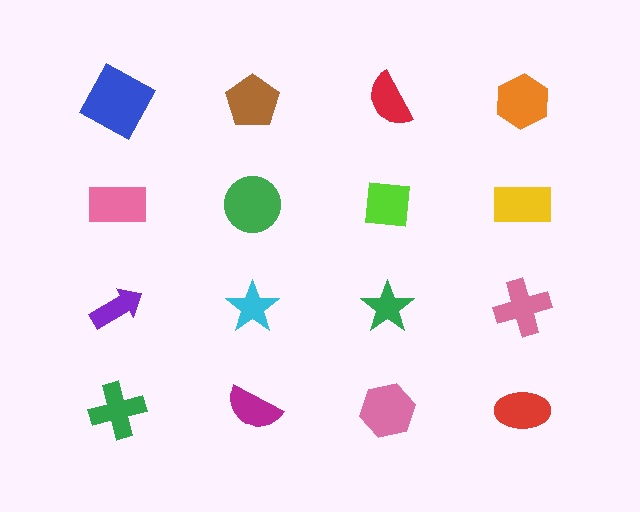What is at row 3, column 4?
A pink cross.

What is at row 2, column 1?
A pink rectangle.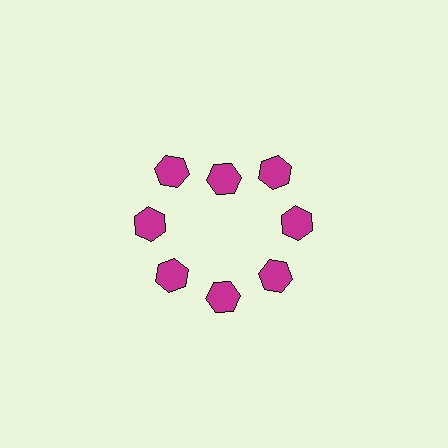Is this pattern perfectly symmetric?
No. The 8 magenta hexagons are arranged in a ring, but one element near the 12 o'clock position is pulled inward toward the center, breaking the 8-fold rotational symmetry.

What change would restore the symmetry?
The symmetry would be restored by moving it outward, back onto the ring so that all 8 hexagons sit at equal angles and equal distance from the center.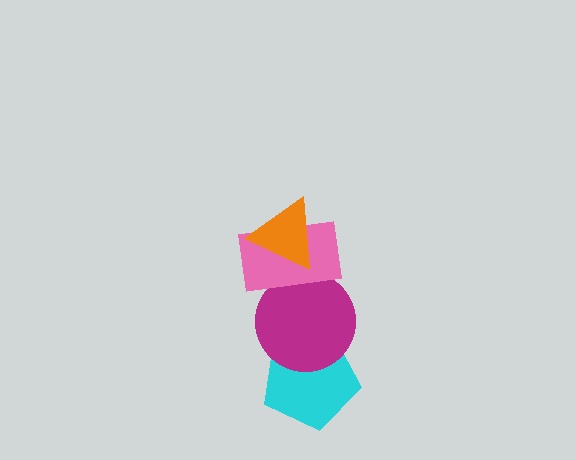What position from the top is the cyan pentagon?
The cyan pentagon is 4th from the top.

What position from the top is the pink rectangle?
The pink rectangle is 2nd from the top.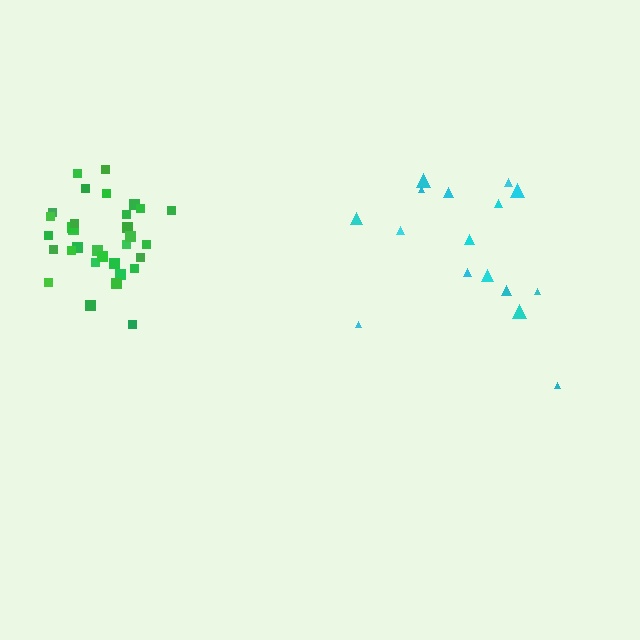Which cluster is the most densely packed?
Green.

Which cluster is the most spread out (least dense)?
Cyan.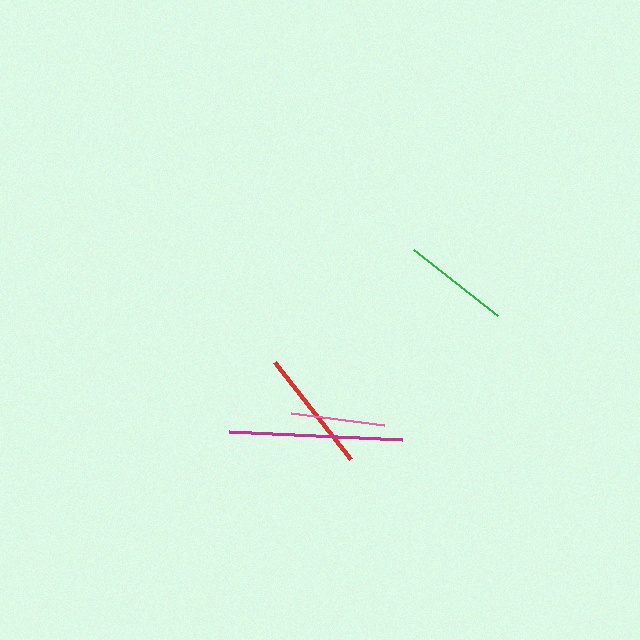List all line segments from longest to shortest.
From longest to shortest: magenta, red, green, pink.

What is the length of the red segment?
The red segment is approximately 123 pixels long.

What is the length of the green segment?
The green segment is approximately 107 pixels long.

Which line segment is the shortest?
The pink line is the shortest at approximately 94 pixels.